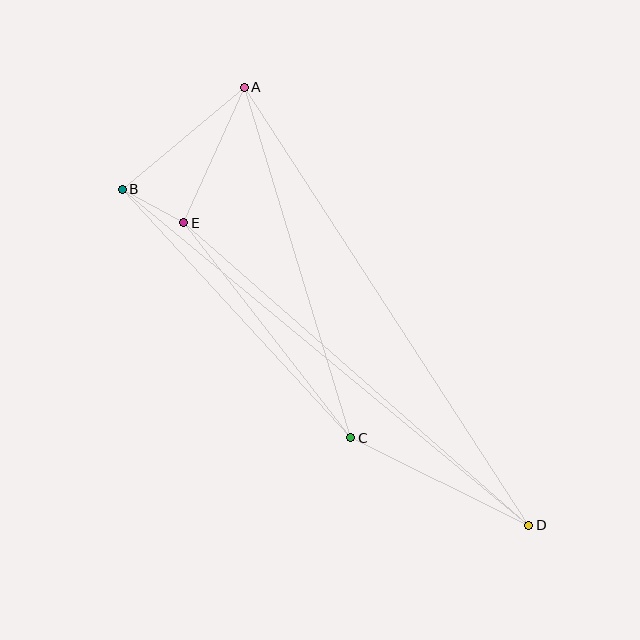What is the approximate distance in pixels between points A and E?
The distance between A and E is approximately 149 pixels.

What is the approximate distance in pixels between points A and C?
The distance between A and C is approximately 366 pixels.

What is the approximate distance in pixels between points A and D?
The distance between A and D is approximately 522 pixels.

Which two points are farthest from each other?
Points B and D are farthest from each other.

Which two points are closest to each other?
Points B and E are closest to each other.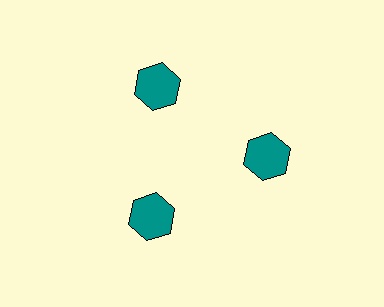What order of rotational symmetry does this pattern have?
This pattern has 3-fold rotational symmetry.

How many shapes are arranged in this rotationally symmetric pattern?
There are 3 shapes, arranged in 3 groups of 1.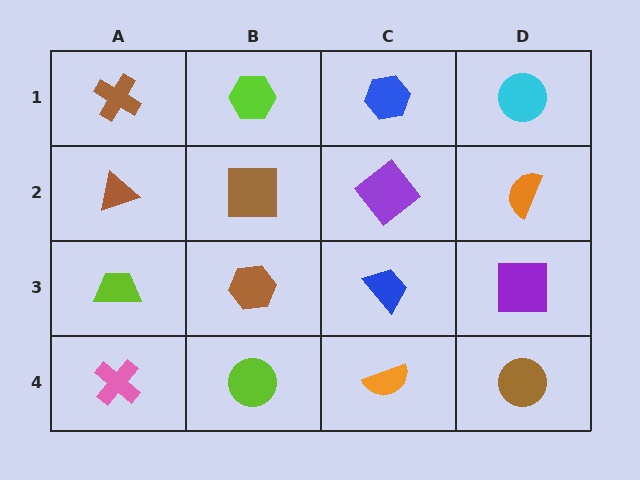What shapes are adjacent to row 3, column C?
A purple diamond (row 2, column C), an orange semicircle (row 4, column C), a brown hexagon (row 3, column B), a purple square (row 3, column D).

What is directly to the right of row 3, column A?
A brown hexagon.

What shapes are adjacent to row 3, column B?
A brown square (row 2, column B), a lime circle (row 4, column B), a lime trapezoid (row 3, column A), a blue trapezoid (row 3, column C).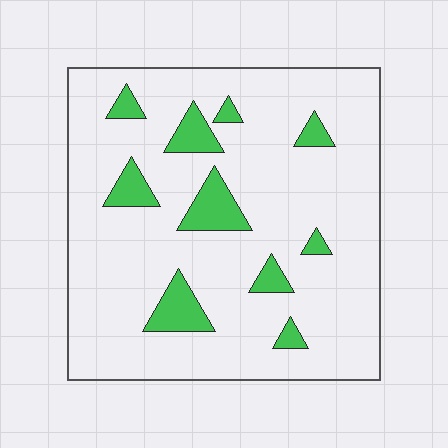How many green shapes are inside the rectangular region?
10.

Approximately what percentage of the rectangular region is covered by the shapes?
Approximately 10%.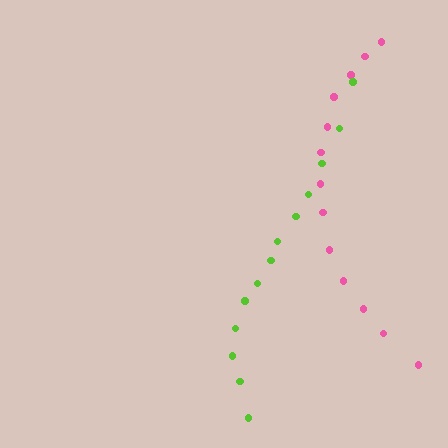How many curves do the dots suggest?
There are 2 distinct paths.